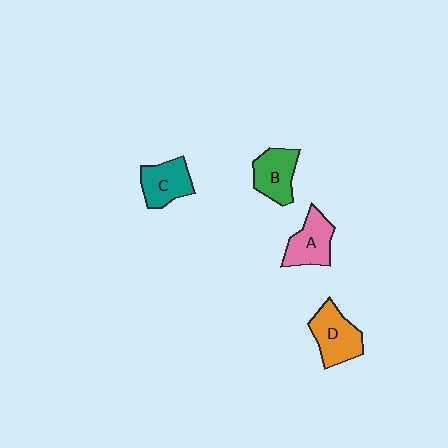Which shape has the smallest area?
Shape C (teal).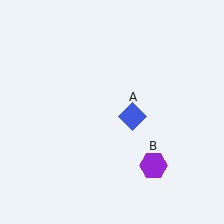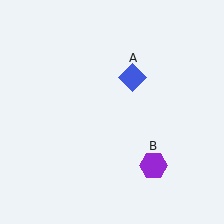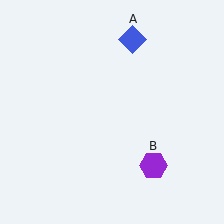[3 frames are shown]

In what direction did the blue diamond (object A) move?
The blue diamond (object A) moved up.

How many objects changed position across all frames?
1 object changed position: blue diamond (object A).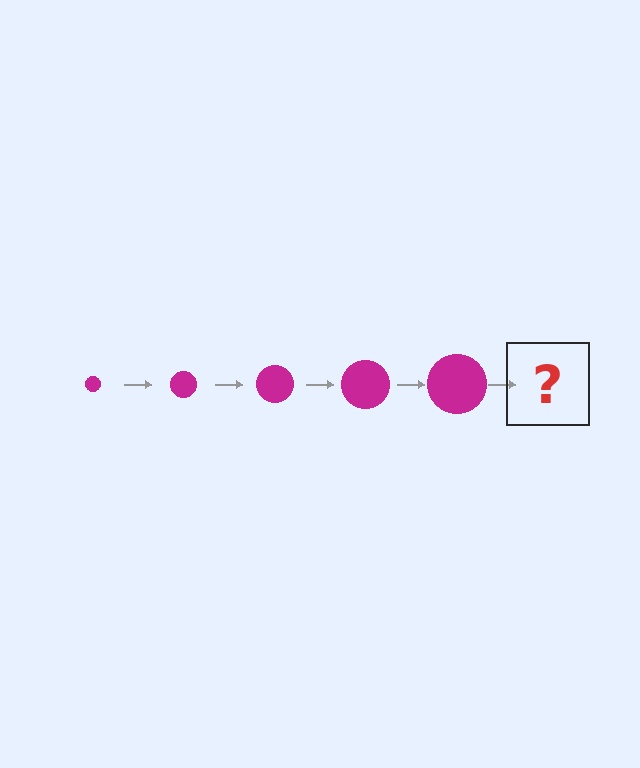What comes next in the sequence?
The next element should be a magenta circle, larger than the previous one.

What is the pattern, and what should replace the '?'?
The pattern is that the circle gets progressively larger each step. The '?' should be a magenta circle, larger than the previous one.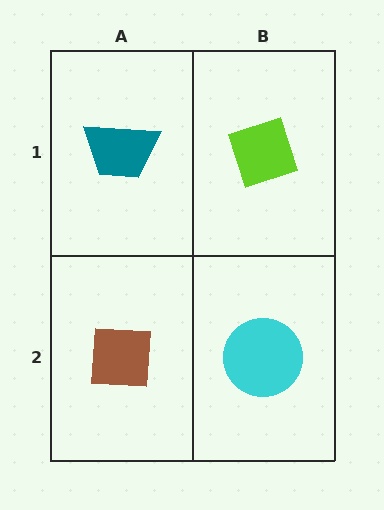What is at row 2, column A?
A brown square.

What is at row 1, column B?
A lime diamond.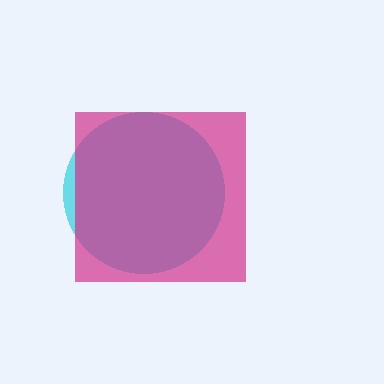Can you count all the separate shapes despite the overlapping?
Yes, there are 2 separate shapes.